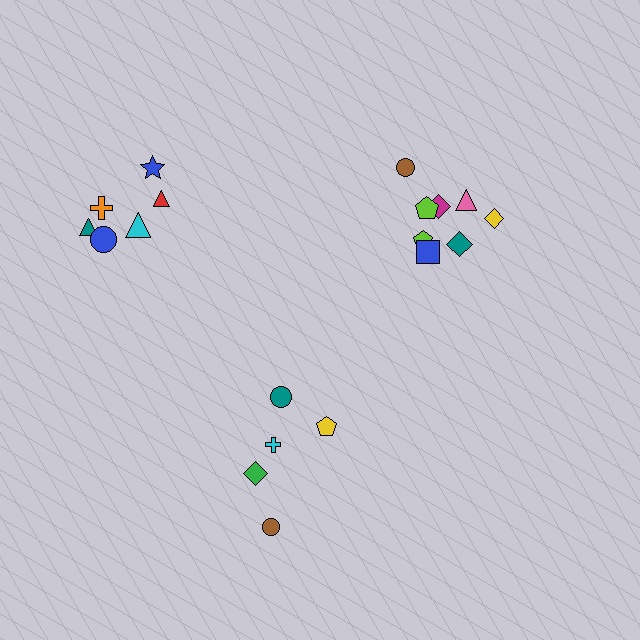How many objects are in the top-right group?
There are 8 objects.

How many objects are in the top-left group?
There are 6 objects.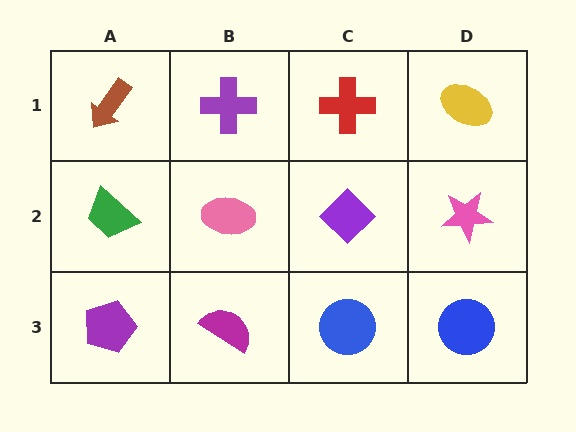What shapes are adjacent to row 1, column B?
A pink ellipse (row 2, column B), a brown arrow (row 1, column A), a red cross (row 1, column C).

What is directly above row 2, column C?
A red cross.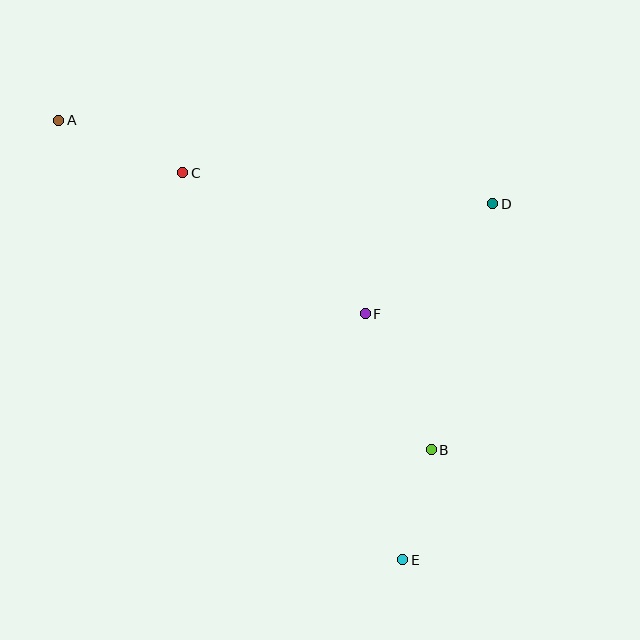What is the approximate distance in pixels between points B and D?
The distance between B and D is approximately 253 pixels.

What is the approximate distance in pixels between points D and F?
The distance between D and F is approximately 168 pixels.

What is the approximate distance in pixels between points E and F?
The distance between E and F is approximately 249 pixels.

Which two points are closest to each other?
Points B and E are closest to each other.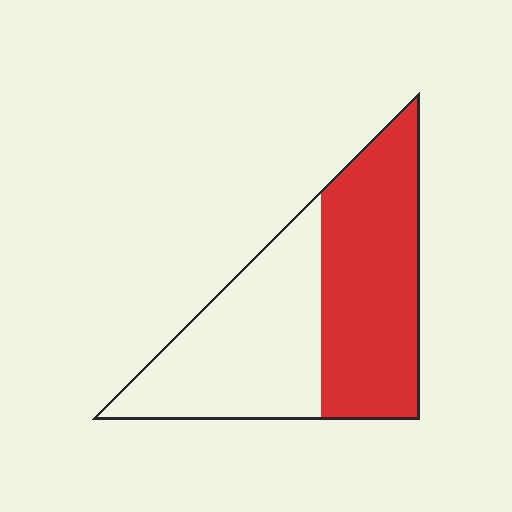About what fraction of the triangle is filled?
About one half (1/2).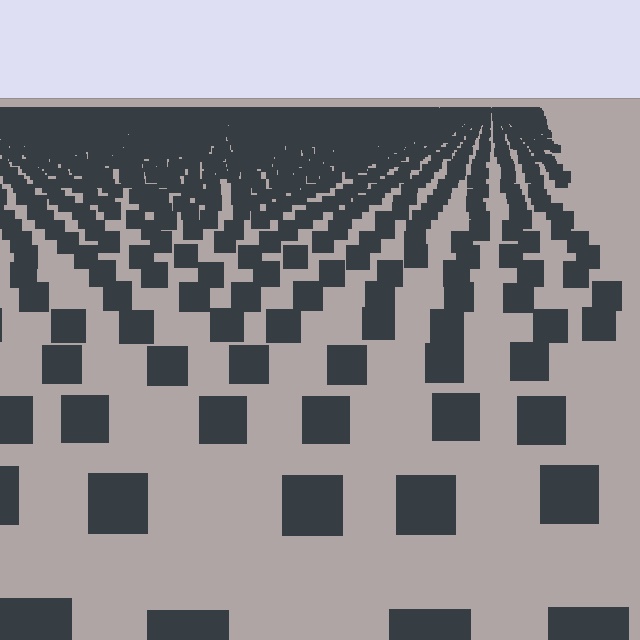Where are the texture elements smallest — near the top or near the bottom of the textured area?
Near the top.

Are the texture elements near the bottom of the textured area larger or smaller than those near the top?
Larger. Near the bottom, elements are closer to the viewer and appear at a bigger on-screen size.